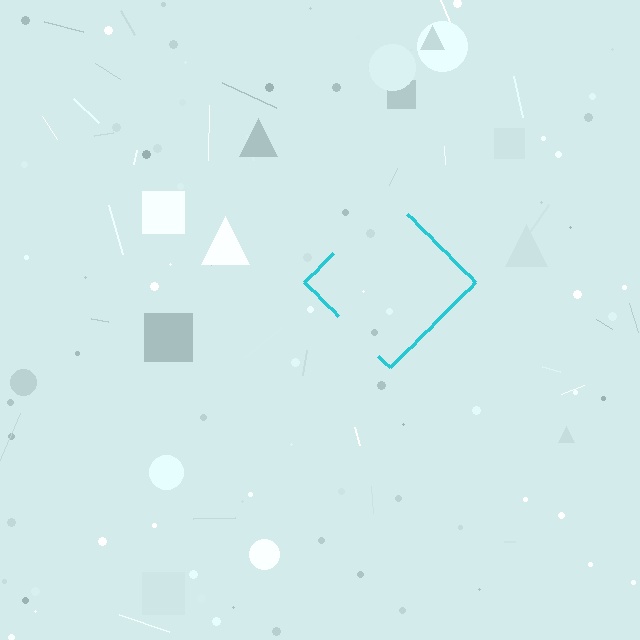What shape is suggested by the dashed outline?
The dashed outline suggests a diamond.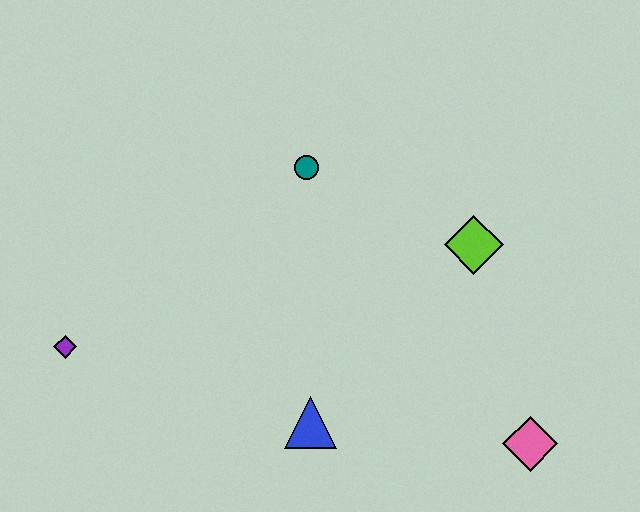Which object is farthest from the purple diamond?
The pink diamond is farthest from the purple diamond.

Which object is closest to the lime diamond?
The teal circle is closest to the lime diamond.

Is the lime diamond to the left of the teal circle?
No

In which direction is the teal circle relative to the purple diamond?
The teal circle is to the right of the purple diamond.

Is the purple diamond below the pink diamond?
No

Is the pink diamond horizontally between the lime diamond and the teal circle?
No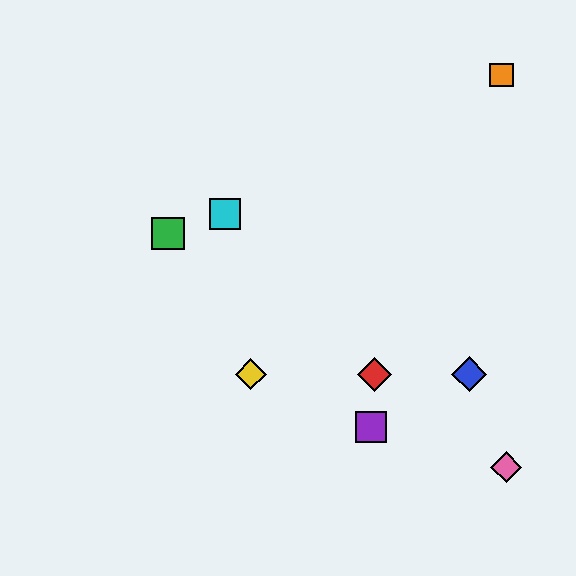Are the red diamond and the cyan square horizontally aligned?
No, the red diamond is at y≈374 and the cyan square is at y≈214.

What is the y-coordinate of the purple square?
The purple square is at y≈427.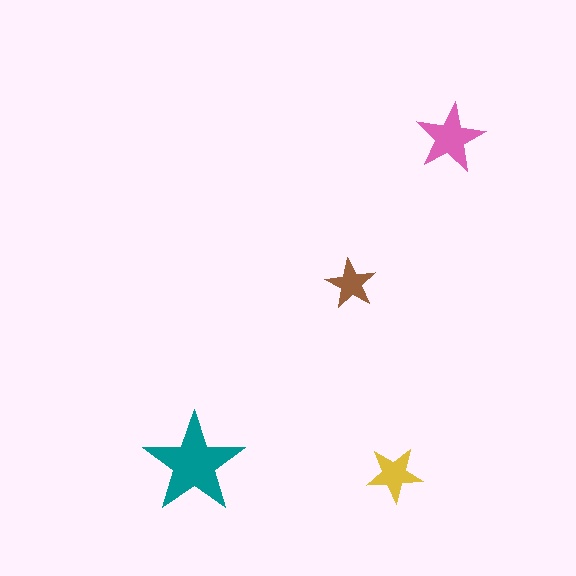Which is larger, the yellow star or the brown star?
The yellow one.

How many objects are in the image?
There are 4 objects in the image.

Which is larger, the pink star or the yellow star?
The pink one.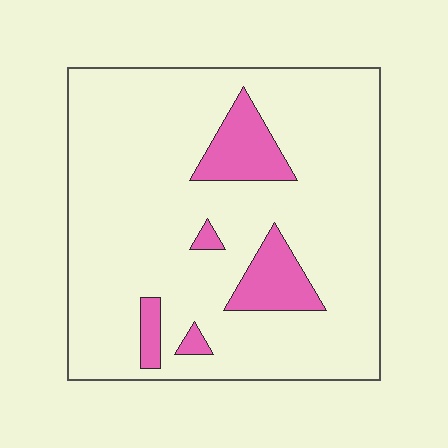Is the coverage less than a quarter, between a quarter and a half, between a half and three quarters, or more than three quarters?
Less than a quarter.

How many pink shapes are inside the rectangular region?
5.